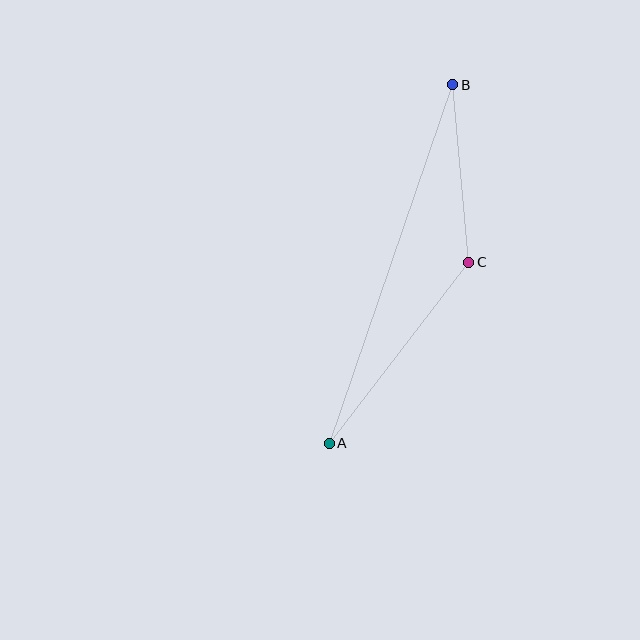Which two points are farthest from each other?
Points A and B are farthest from each other.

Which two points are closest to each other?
Points B and C are closest to each other.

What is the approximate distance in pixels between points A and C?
The distance between A and C is approximately 229 pixels.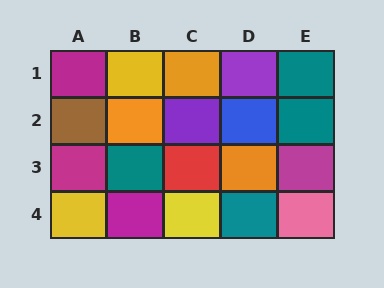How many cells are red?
1 cell is red.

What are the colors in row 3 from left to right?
Magenta, teal, red, orange, magenta.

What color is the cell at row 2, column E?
Teal.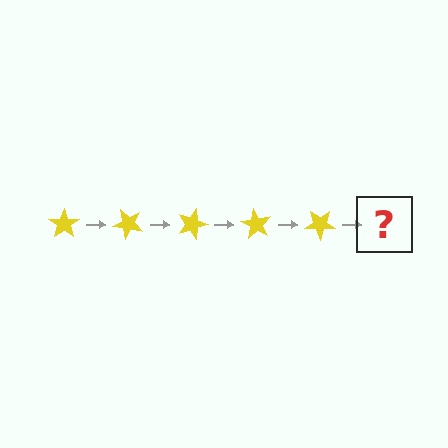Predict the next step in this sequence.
The next step is a yellow star rotated 225 degrees.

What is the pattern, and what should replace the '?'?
The pattern is that the star rotates 45 degrees each step. The '?' should be a yellow star rotated 225 degrees.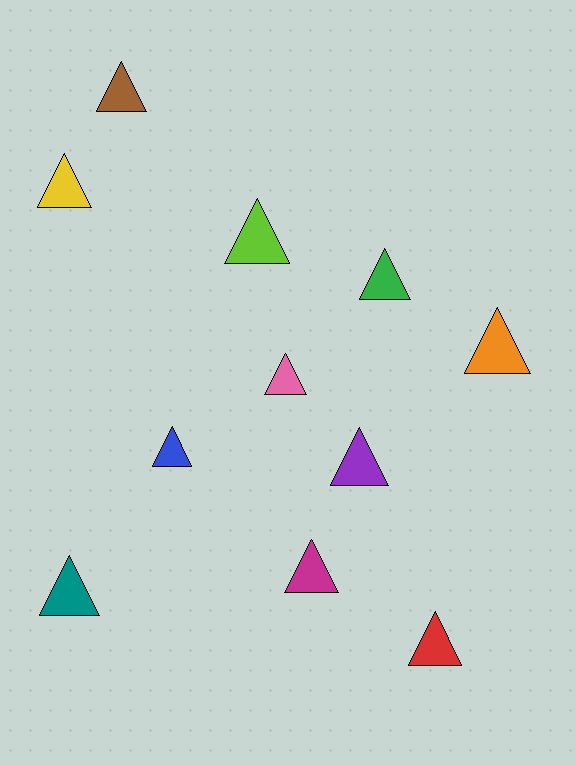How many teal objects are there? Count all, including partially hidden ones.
There is 1 teal object.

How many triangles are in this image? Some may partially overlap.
There are 11 triangles.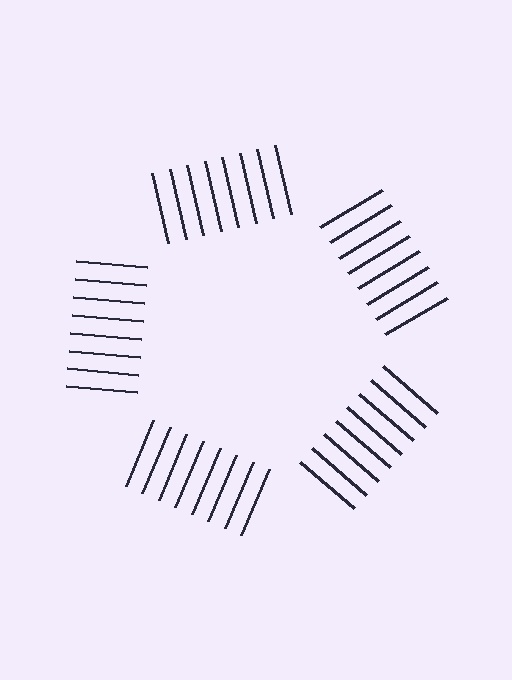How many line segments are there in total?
40 — 8 along each of the 5 edges.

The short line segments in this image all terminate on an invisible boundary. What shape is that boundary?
An illusory pentagon — the line segments terminate on its edges but no continuous stroke is drawn.